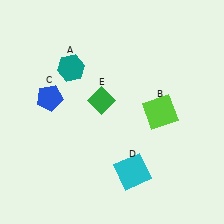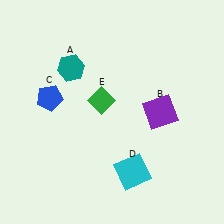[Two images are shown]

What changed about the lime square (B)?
In Image 1, B is lime. In Image 2, it changed to purple.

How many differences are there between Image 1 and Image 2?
There is 1 difference between the two images.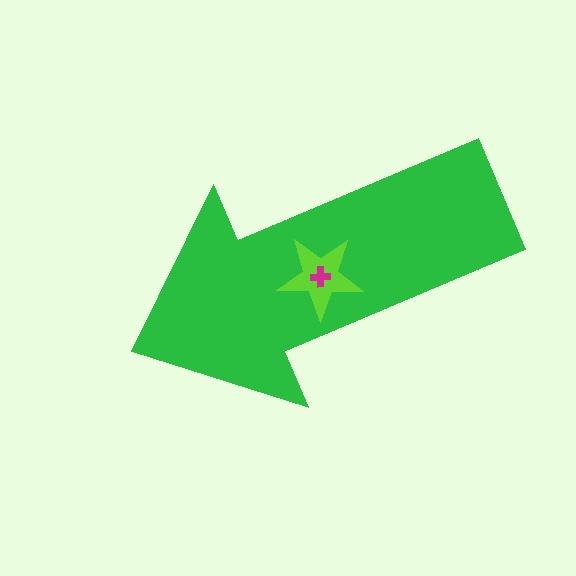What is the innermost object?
The magenta cross.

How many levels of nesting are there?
3.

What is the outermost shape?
The green arrow.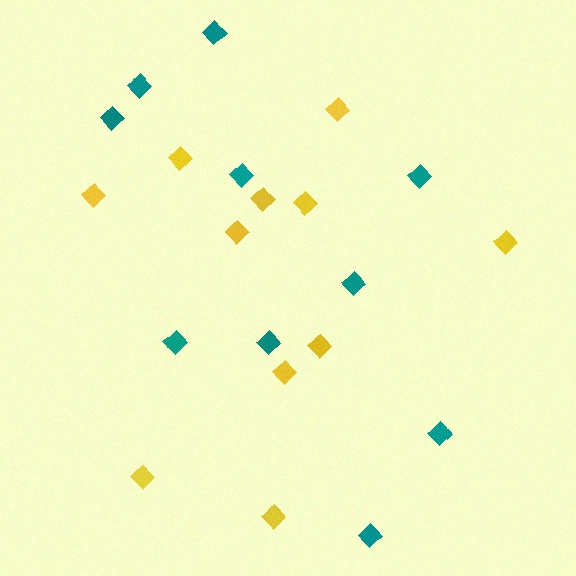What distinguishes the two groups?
There are 2 groups: one group of teal diamonds (10) and one group of yellow diamonds (11).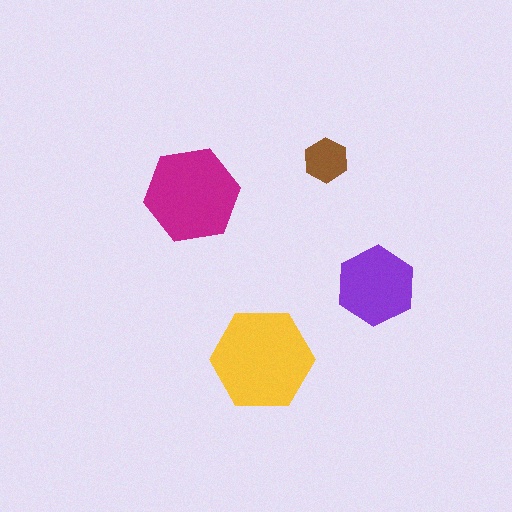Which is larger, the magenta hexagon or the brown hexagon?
The magenta one.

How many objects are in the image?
There are 4 objects in the image.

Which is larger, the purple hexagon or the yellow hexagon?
The yellow one.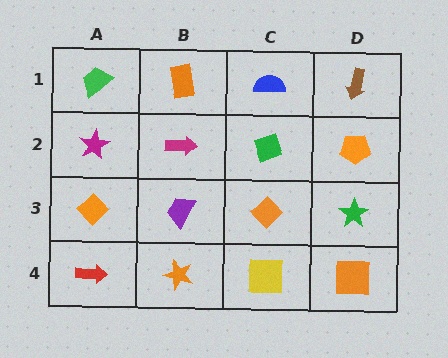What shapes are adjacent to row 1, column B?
A magenta arrow (row 2, column B), a green trapezoid (row 1, column A), a blue semicircle (row 1, column C).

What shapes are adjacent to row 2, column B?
An orange rectangle (row 1, column B), a purple trapezoid (row 3, column B), a magenta star (row 2, column A), a green diamond (row 2, column C).